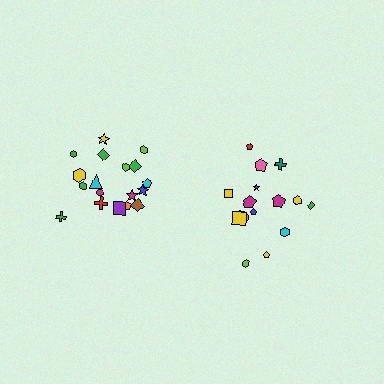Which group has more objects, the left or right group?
The left group.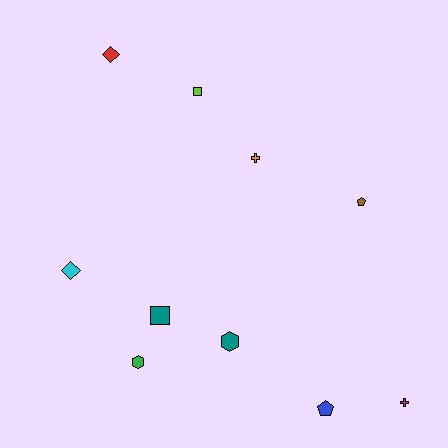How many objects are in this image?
There are 10 objects.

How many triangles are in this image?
There are no triangles.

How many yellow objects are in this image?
There are no yellow objects.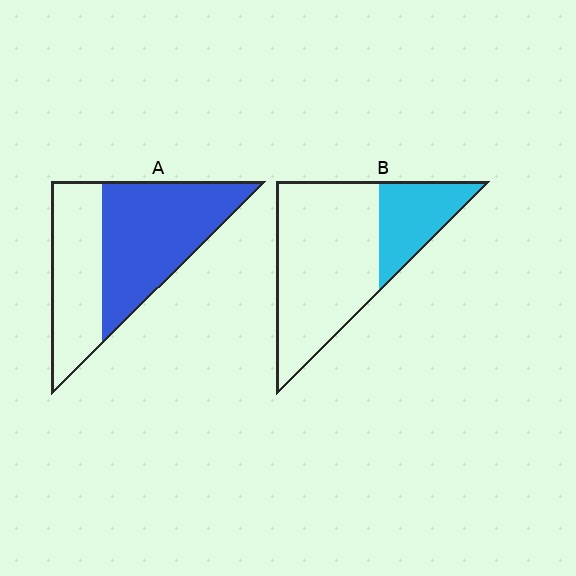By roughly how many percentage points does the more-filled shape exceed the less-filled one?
By roughly 30 percentage points (A over B).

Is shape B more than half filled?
No.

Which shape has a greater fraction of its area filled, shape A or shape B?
Shape A.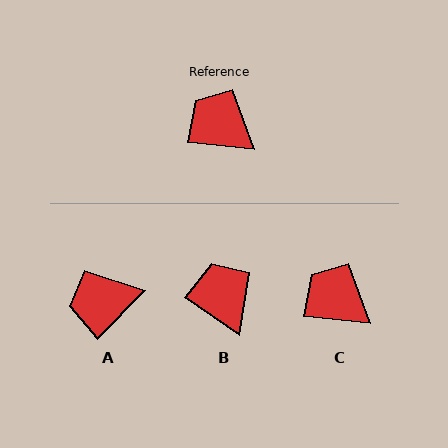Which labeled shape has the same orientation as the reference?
C.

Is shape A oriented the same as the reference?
No, it is off by about 51 degrees.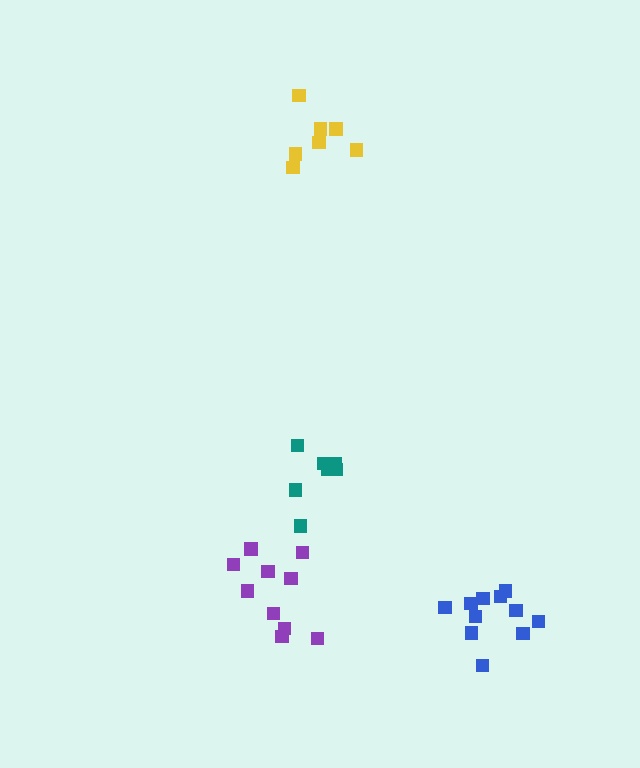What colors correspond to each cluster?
The clusters are colored: purple, teal, yellow, blue.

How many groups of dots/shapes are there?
There are 4 groups.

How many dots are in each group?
Group 1: 10 dots, Group 2: 7 dots, Group 3: 7 dots, Group 4: 11 dots (35 total).